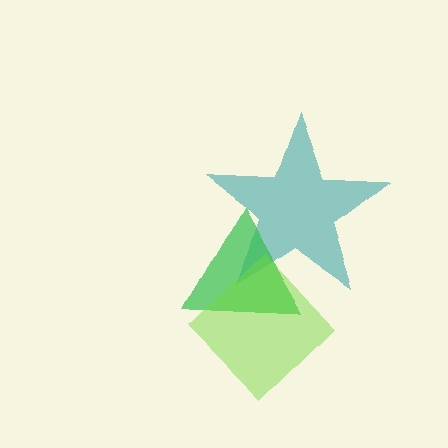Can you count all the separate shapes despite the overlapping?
Yes, there are 3 separate shapes.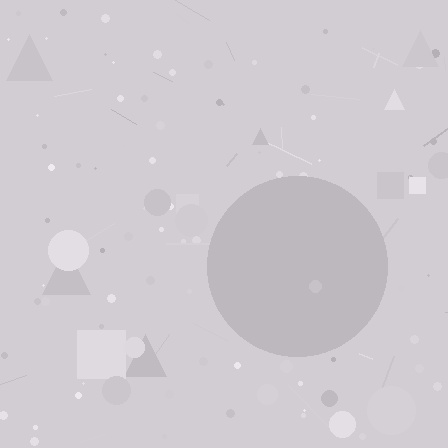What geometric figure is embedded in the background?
A circle is embedded in the background.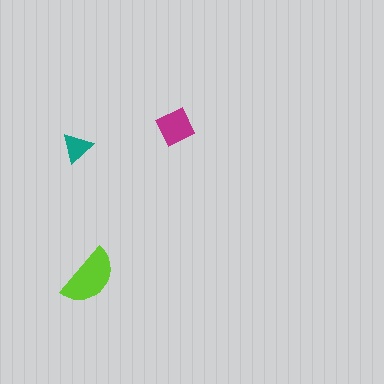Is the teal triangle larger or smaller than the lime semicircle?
Smaller.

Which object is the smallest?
The teal triangle.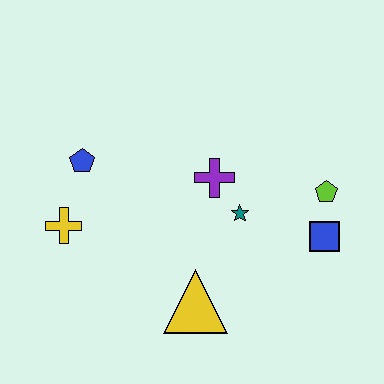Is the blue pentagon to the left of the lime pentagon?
Yes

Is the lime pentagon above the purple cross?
No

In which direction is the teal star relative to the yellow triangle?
The teal star is above the yellow triangle.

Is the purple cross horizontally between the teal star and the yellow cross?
Yes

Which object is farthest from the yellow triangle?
The blue pentagon is farthest from the yellow triangle.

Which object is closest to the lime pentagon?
The blue square is closest to the lime pentagon.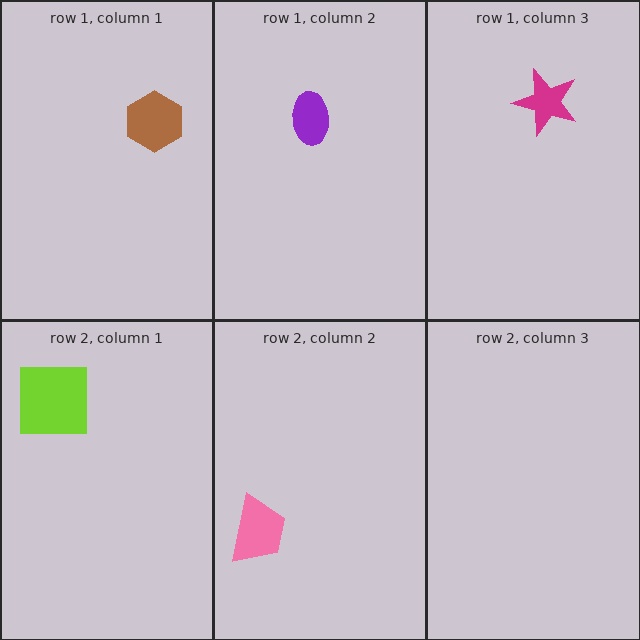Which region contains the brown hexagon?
The row 1, column 1 region.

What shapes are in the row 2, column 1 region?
The lime square.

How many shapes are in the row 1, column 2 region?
1.